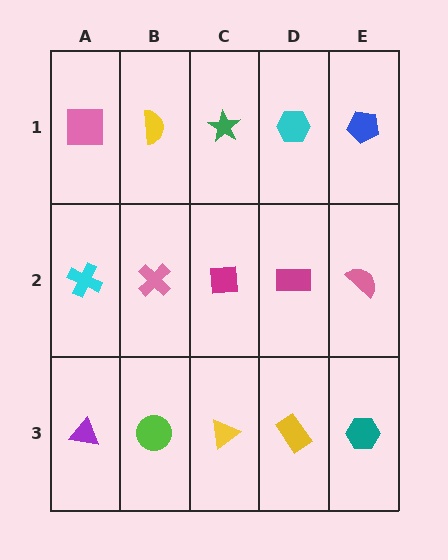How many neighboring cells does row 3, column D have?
3.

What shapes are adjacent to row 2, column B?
A yellow semicircle (row 1, column B), a lime circle (row 3, column B), a cyan cross (row 2, column A), a magenta square (row 2, column C).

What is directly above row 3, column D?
A magenta rectangle.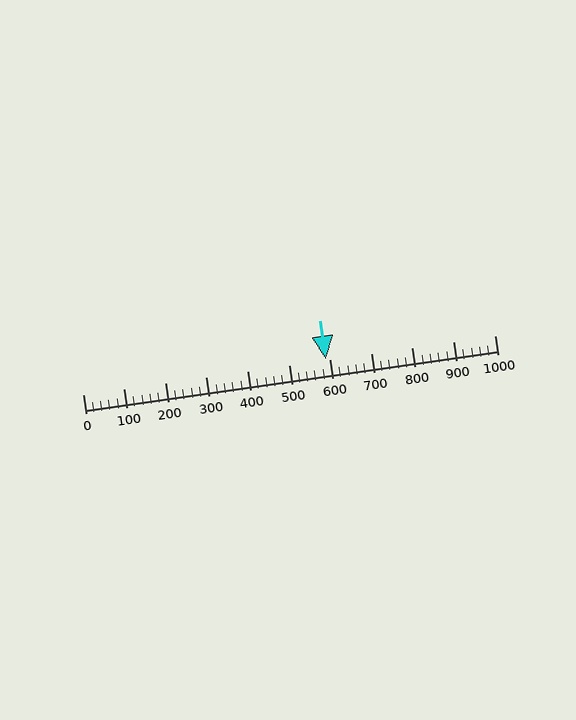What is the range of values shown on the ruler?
The ruler shows values from 0 to 1000.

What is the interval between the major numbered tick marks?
The major tick marks are spaced 100 units apart.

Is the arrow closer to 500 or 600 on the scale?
The arrow is closer to 600.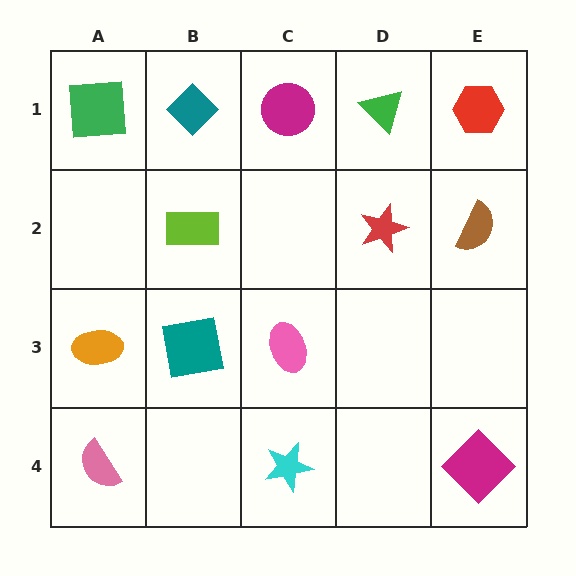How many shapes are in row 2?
3 shapes.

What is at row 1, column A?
A green square.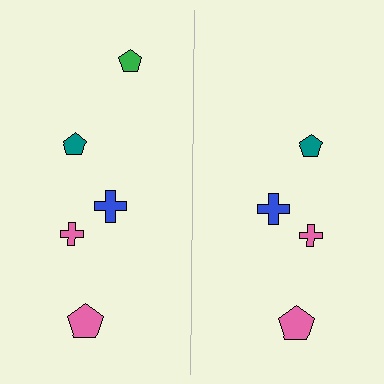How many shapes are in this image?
There are 9 shapes in this image.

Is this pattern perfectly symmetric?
No, the pattern is not perfectly symmetric. A green pentagon is missing from the right side.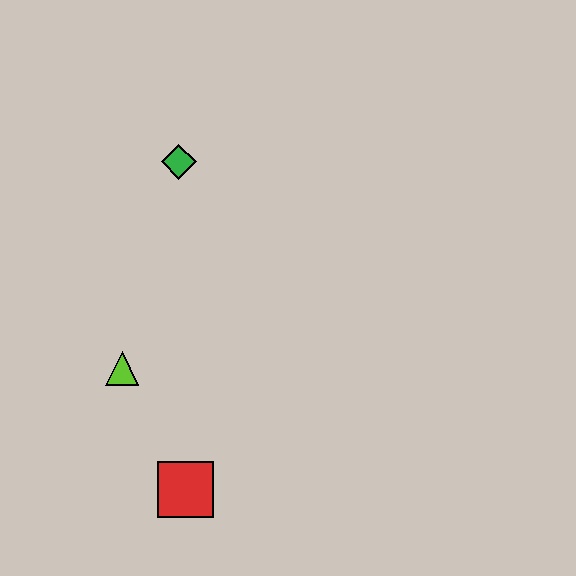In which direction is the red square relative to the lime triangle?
The red square is below the lime triangle.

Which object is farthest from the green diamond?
The red square is farthest from the green diamond.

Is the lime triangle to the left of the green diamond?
Yes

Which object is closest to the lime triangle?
The red square is closest to the lime triangle.